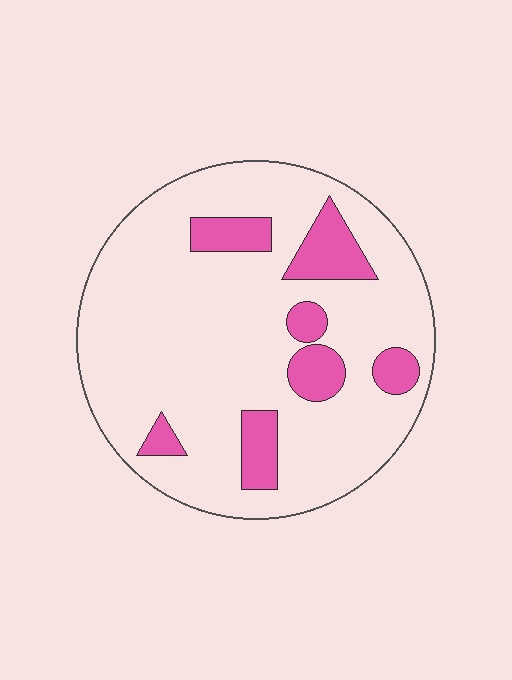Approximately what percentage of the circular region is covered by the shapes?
Approximately 15%.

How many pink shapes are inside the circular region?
7.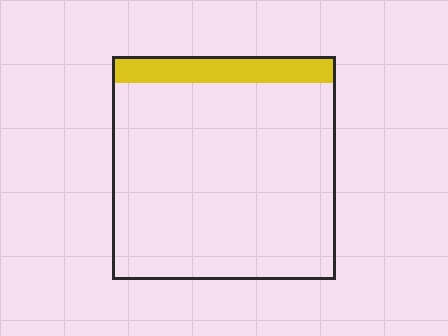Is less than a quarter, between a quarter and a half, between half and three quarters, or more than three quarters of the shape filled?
Less than a quarter.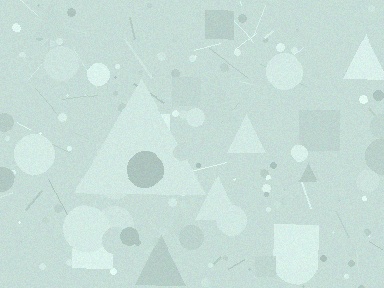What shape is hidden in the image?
A triangle is hidden in the image.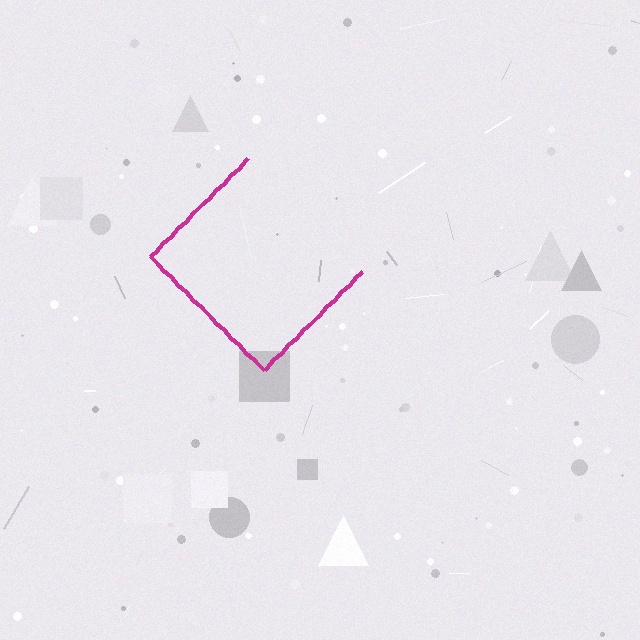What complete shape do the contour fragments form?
The contour fragments form a diamond.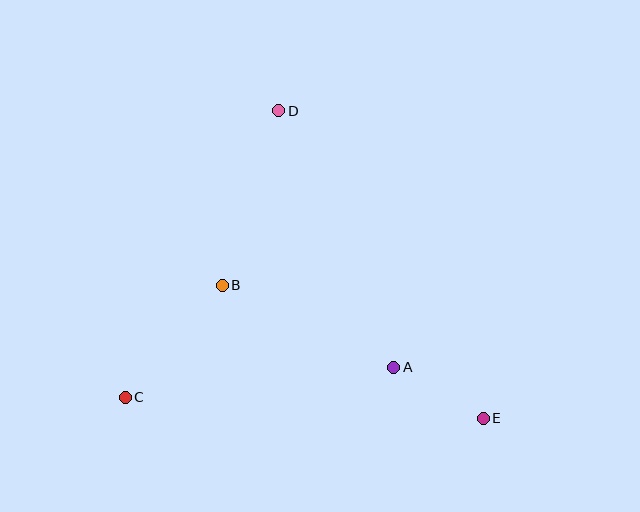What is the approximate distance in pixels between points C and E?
The distance between C and E is approximately 359 pixels.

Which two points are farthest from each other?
Points D and E are farthest from each other.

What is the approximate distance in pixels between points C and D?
The distance between C and D is approximately 325 pixels.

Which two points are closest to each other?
Points A and E are closest to each other.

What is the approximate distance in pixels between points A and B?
The distance between A and B is approximately 190 pixels.